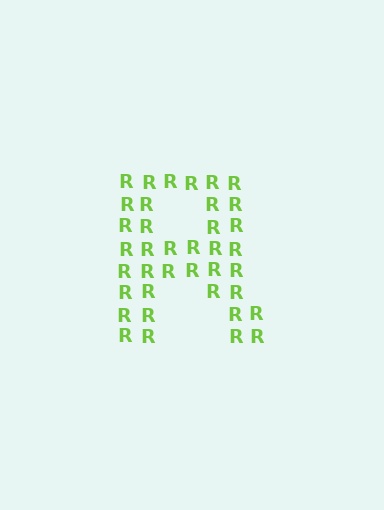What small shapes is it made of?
It is made of small letter R's.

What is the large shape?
The large shape is the letter R.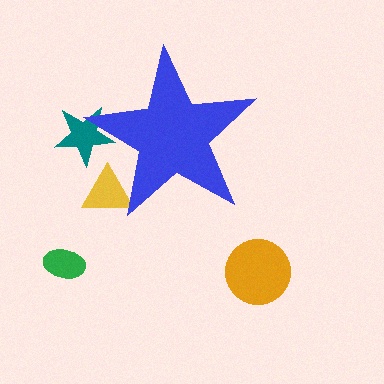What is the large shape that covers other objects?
A blue star.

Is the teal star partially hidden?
Yes, the teal star is partially hidden behind the blue star.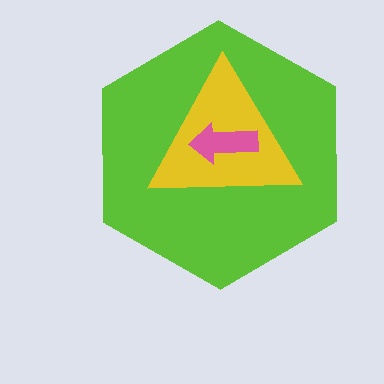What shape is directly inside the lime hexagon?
The yellow triangle.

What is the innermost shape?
The pink arrow.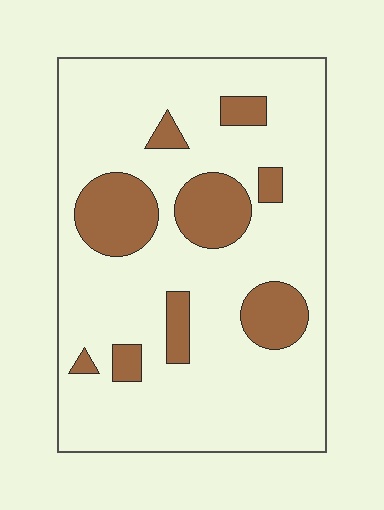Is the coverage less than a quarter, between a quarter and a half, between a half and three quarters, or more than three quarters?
Less than a quarter.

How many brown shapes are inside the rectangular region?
9.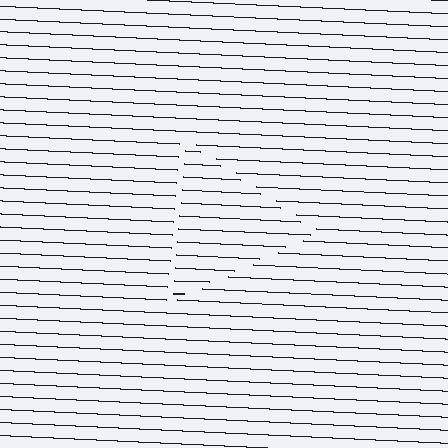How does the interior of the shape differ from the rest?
The interior of the shape contains the same grating, shifted by half a period — the contour is defined by the phase discontinuity where line-ends from the inner and outer gratings abut.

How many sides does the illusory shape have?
3 sides — the line-ends trace a triangle.